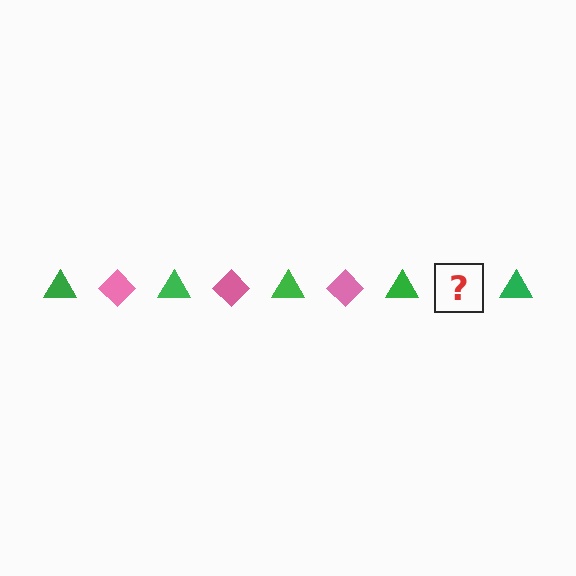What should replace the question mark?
The question mark should be replaced with a pink diamond.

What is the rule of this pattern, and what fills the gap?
The rule is that the pattern alternates between green triangle and pink diamond. The gap should be filled with a pink diamond.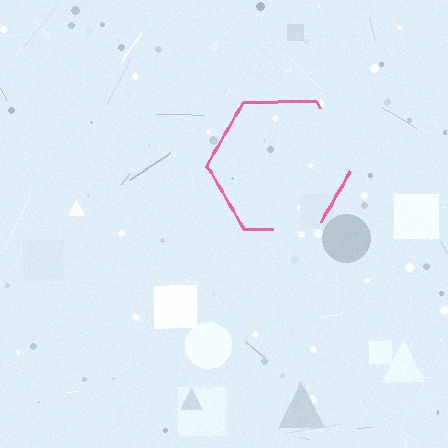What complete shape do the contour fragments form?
The contour fragments form a hexagon.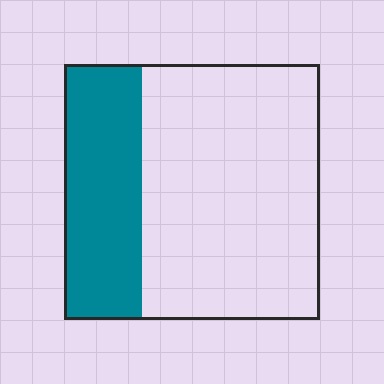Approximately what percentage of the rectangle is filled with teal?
Approximately 30%.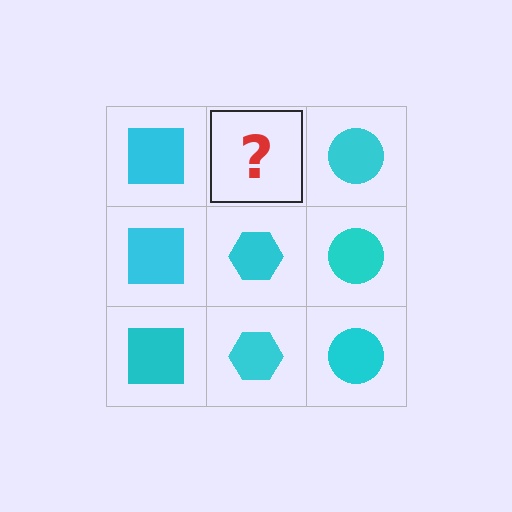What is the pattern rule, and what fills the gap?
The rule is that each column has a consistent shape. The gap should be filled with a cyan hexagon.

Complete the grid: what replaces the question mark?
The question mark should be replaced with a cyan hexagon.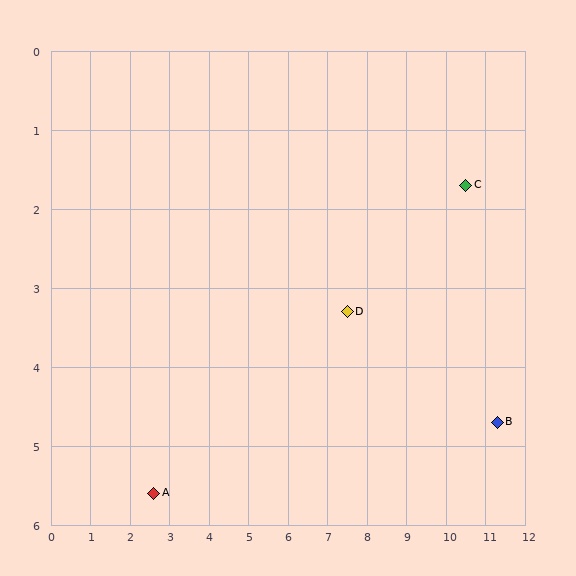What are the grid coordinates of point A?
Point A is at approximately (2.6, 5.6).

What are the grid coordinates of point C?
Point C is at approximately (10.5, 1.7).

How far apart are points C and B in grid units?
Points C and B are about 3.1 grid units apart.